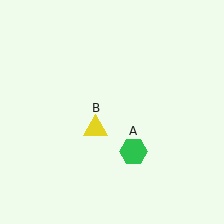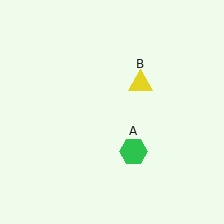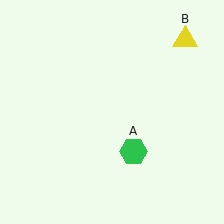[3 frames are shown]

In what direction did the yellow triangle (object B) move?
The yellow triangle (object B) moved up and to the right.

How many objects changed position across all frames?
1 object changed position: yellow triangle (object B).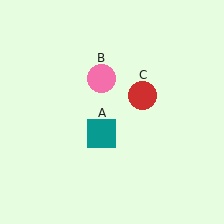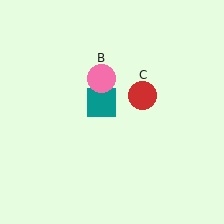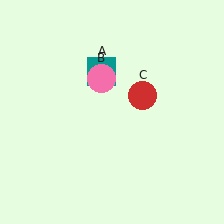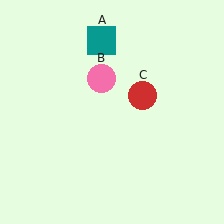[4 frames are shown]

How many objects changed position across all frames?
1 object changed position: teal square (object A).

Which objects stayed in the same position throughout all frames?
Pink circle (object B) and red circle (object C) remained stationary.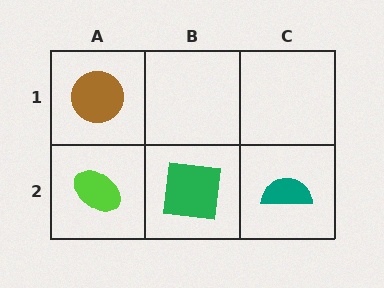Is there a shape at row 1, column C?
No, that cell is empty.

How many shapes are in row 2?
3 shapes.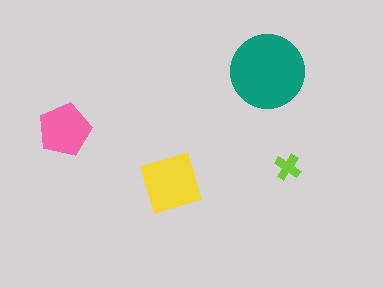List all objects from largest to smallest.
The teal circle, the yellow diamond, the pink pentagon, the lime cross.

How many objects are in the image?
There are 4 objects in the image.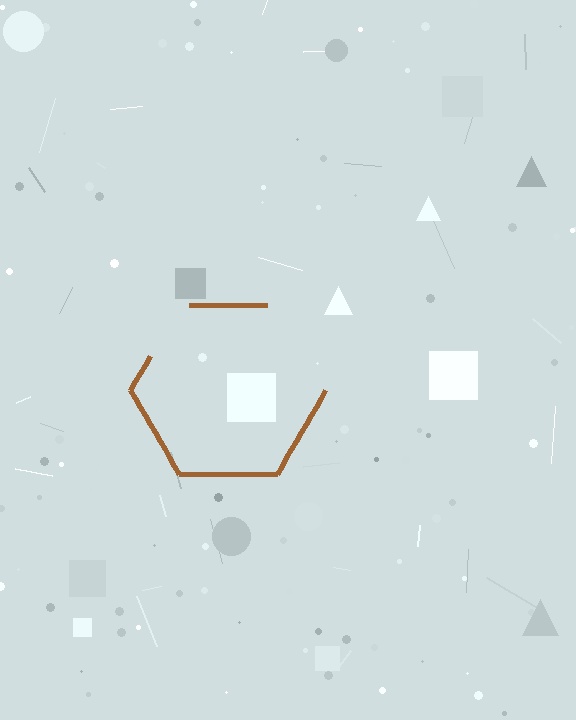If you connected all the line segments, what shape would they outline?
They would outline a hexagon.